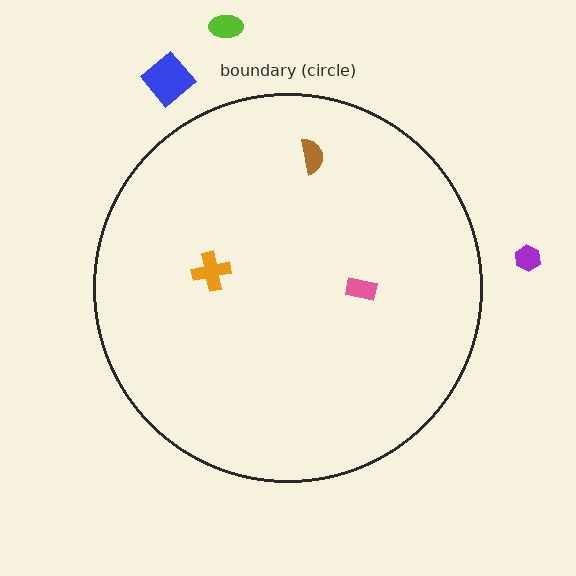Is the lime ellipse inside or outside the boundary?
Outside.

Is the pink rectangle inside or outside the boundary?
Inside.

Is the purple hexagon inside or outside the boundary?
Outside.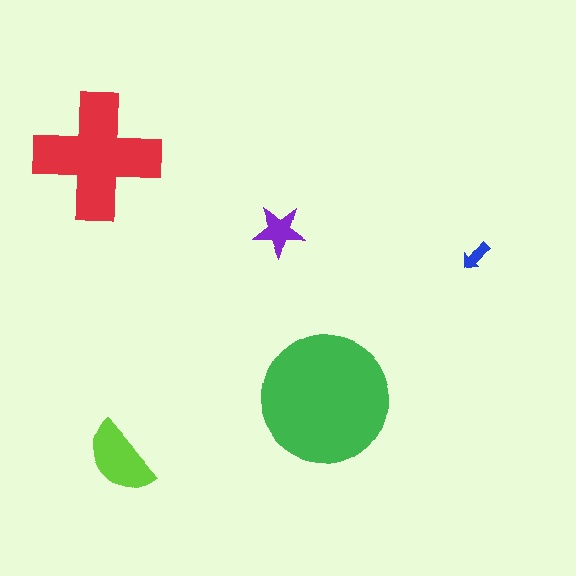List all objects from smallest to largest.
The blue arrow, the purple star, the lime semicircle, the red cross, the green circle.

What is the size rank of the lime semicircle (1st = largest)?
3rd.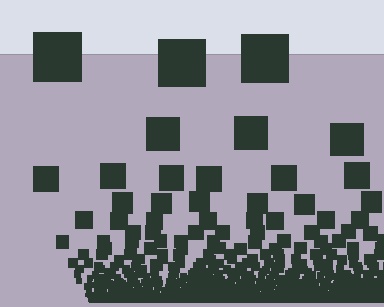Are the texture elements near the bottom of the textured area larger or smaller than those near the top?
Smaller. The gradient is inverted — elements near the bottom are smaller and denser.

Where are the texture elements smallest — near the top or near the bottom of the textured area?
Near the bottom.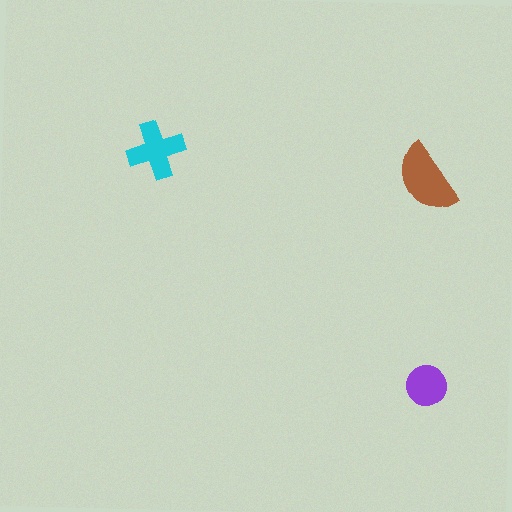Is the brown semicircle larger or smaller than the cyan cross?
Larger.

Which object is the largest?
The brown semicircle.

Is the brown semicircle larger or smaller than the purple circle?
Larger.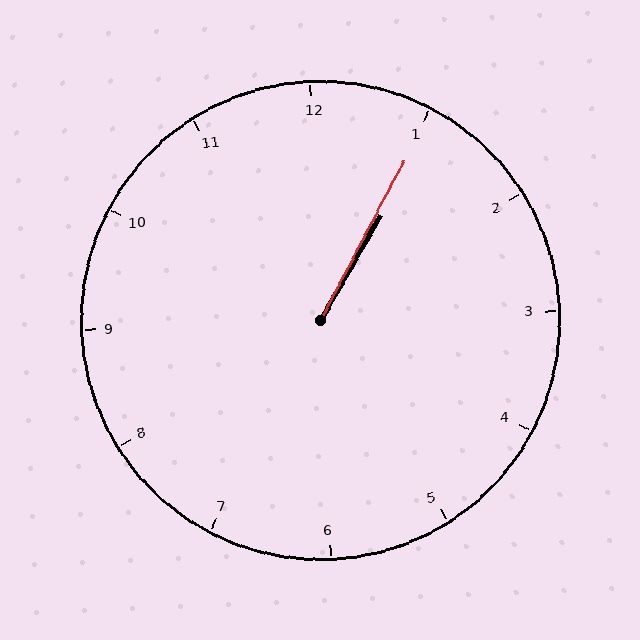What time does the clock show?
1:05.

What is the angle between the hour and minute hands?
Approximately 2 degrees.